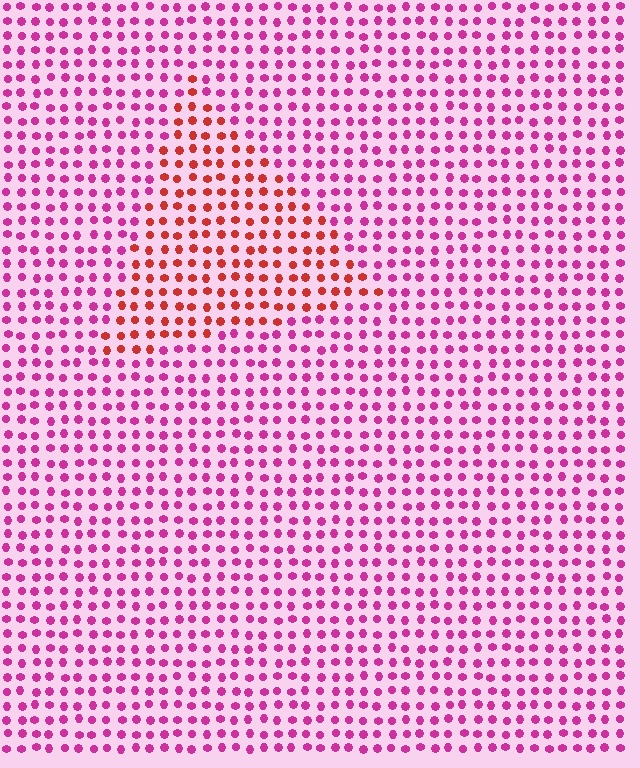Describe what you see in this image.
The image is filled with small magenta elements in a uniform arrangement. A triangle-shaped region is visible where the elements are tinted to a slightly different hue, forming a subtle color boundary.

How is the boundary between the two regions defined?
The boundary is defined purely by a slight shift in hue (about 42 degrees). Spacing, size, and orientation are identical on both sides.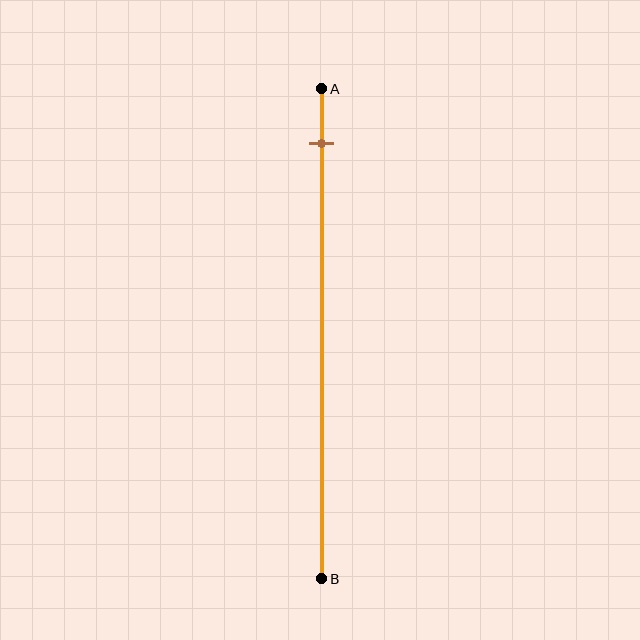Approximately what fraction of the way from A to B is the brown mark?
The brown mark is approximately 10% of the way from A to B.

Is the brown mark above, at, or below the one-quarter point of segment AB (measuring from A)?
The brown mark is above the one-quarter point of segment AB.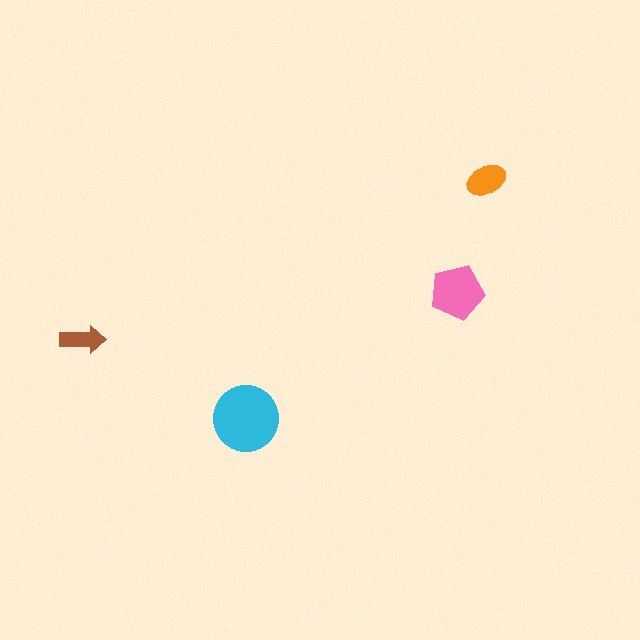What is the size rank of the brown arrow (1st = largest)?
4th.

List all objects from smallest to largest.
The brown arrow, the orange ellipse, the pink pentagon, the cyan circle.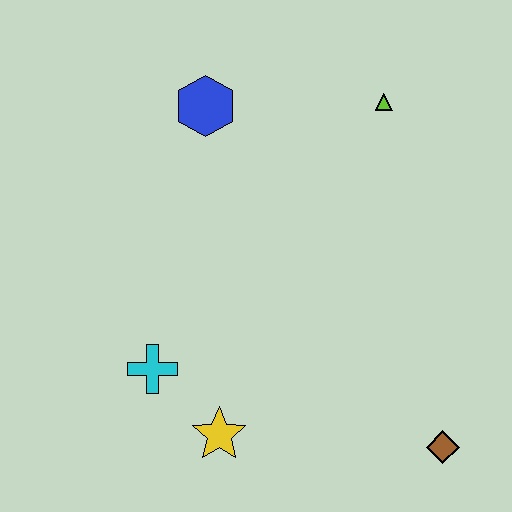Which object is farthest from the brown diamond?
The blue hexagon is farthest from the brown diamond.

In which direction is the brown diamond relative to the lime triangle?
The brown diamond is below the lime triangle.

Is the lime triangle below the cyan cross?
No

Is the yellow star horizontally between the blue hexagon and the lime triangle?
Yes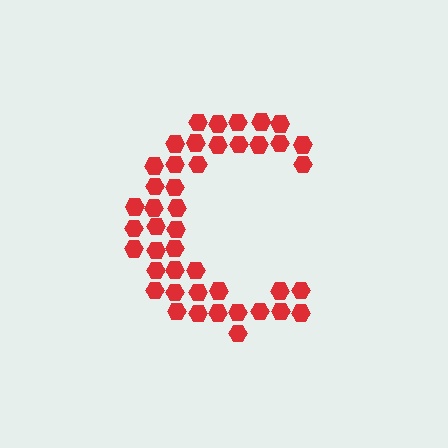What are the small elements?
The small elements are hexagons.